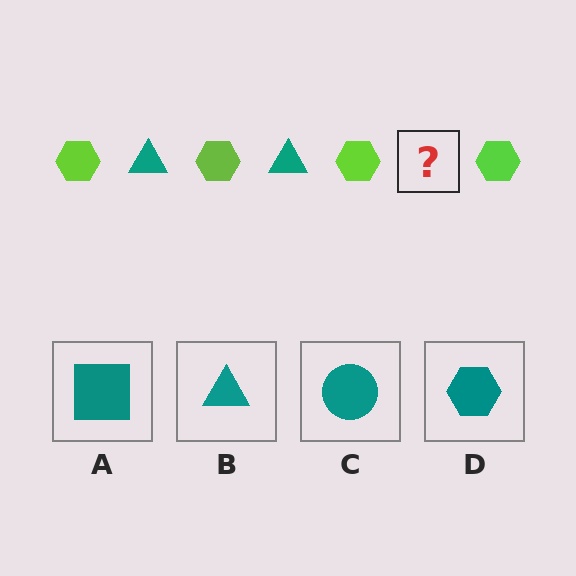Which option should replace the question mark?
Option B.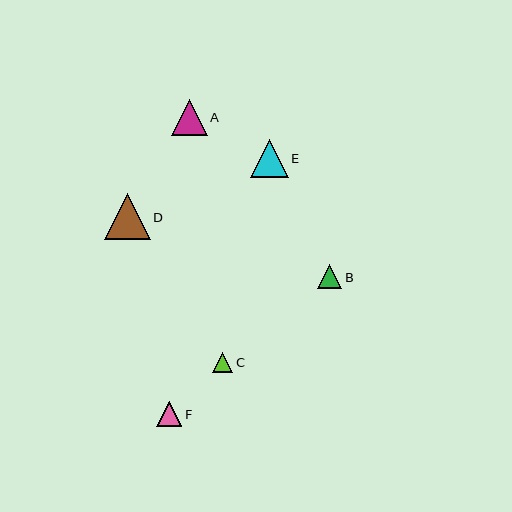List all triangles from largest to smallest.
From largest to smallest: D, E, A, F, B, C.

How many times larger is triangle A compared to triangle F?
Triangle A is approximately 1.4 times the size of triangle F.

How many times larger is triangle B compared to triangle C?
Triangle B is approximately 1.2 times the size of triangle C.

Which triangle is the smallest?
Triangle C is the smallest with a size of approximately 20 pixels.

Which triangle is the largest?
Triangle D is the largest with a size of approximately 46 pixels.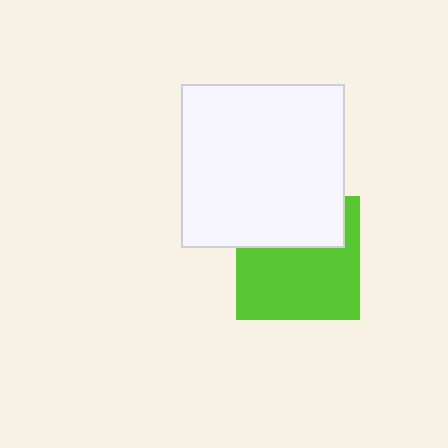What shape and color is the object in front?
The object in front is a white square.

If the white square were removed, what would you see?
You would see the complete lime square.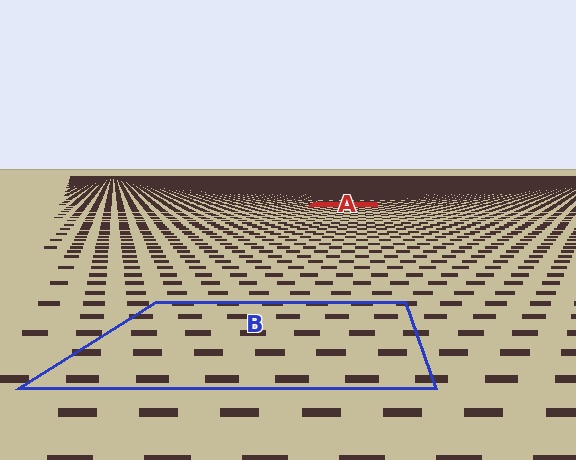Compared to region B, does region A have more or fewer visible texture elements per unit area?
Region A has more texture elements per unit area — they are packed more densely because it is farther away.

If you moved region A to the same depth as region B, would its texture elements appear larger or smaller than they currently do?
They would appear larger. At a closer depth, the same texture elements are projected at a bigger on-screen size.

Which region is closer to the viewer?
Region B is closer. The texture elements there are larger and more spread out.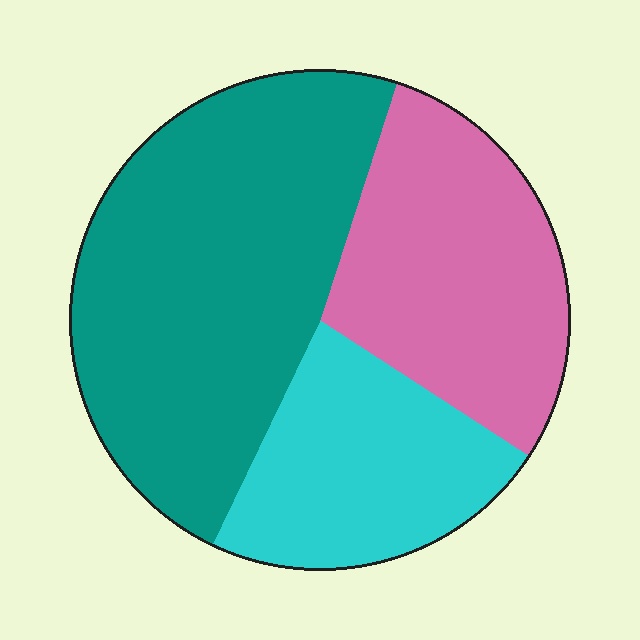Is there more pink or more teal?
Teal.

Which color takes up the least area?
Cyan, at roughly 25%.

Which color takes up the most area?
Teal, at roughly 50%.